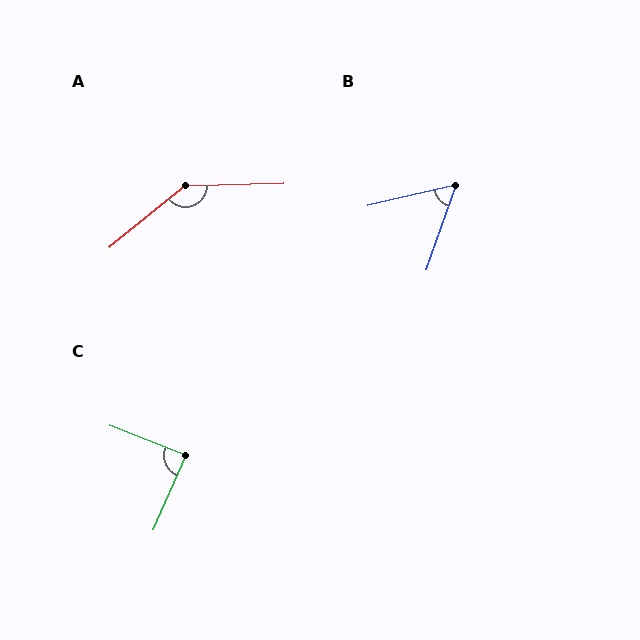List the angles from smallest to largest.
B (58°), C (88°), A (142°).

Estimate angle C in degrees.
Approximately 88 degrees.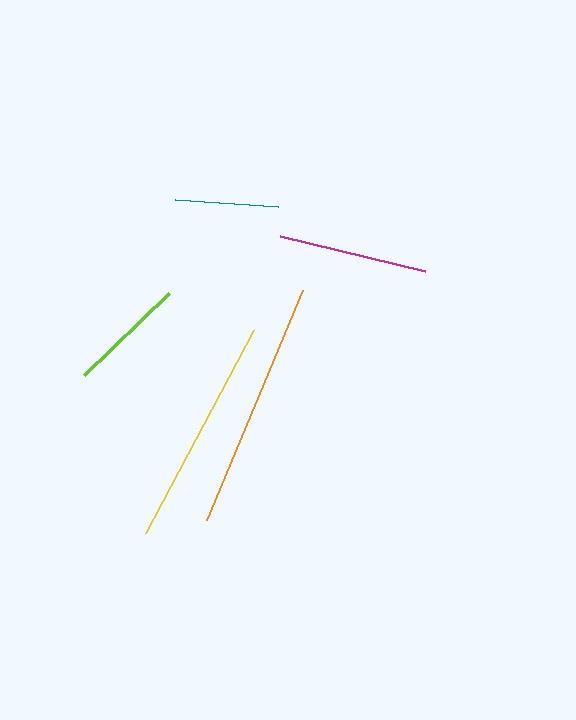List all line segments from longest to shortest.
From longest to shortest: orange, yellow, magenta, lime, teal.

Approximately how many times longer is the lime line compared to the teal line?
The lime line is approximately 1.1 times the length of the teal line.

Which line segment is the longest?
The orange line is the longest at approximately 250 pixels.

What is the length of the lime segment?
The lime segment is approximately 117 pixels long.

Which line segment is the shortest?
The teal line is the shortest at approximately 104 pixels.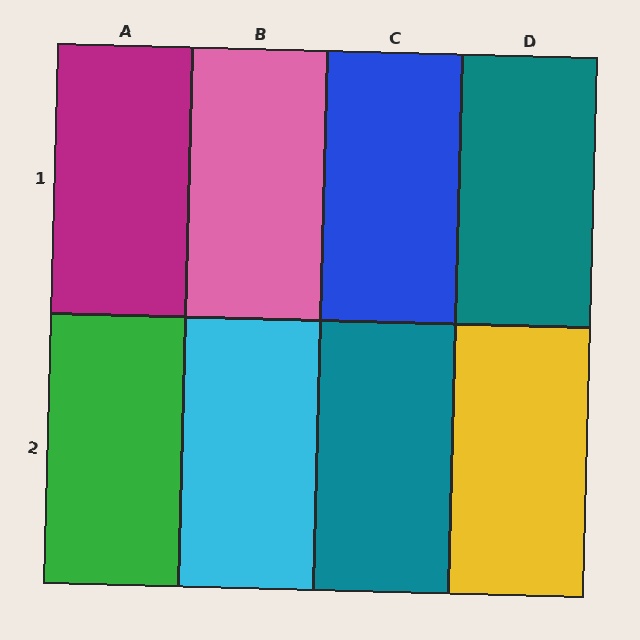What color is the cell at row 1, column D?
Teal.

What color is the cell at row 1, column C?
Blue.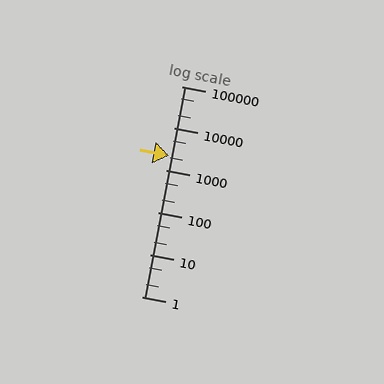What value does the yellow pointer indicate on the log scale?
The pointer indicates approximately 2200.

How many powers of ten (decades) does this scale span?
The scale spans 5 decades, from 1 to 100000.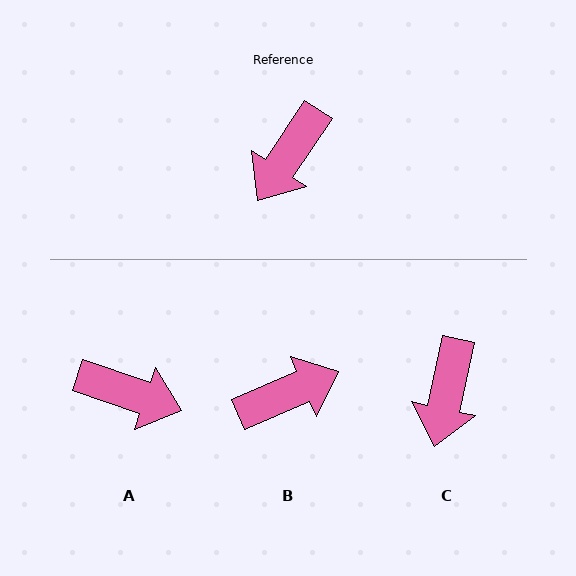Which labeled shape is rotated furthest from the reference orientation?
B, about 147 degrees away.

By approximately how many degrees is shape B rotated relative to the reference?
Approximately 147 degrees counter-clockwise.